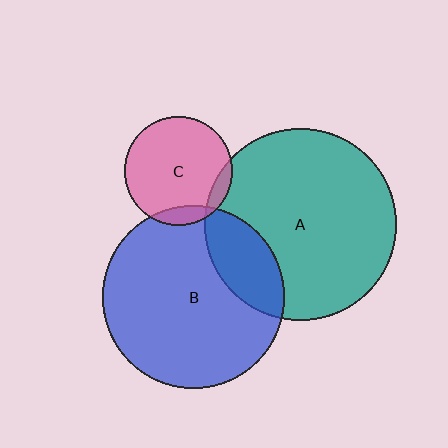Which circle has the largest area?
Circle A (teal).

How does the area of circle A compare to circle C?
Approximately 3.1 times.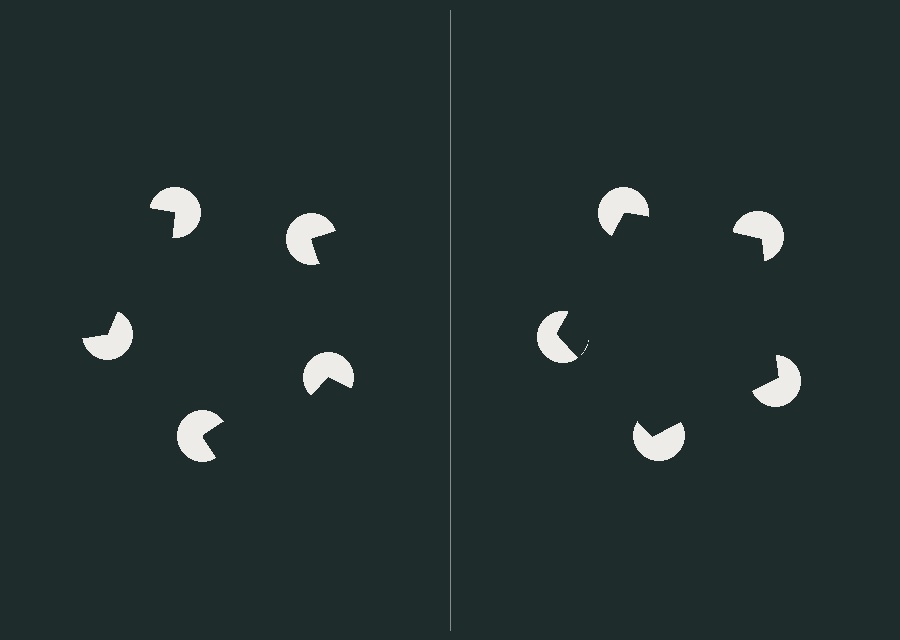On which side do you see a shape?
An illusory pentagon appears on the right side. On the left side the wedge cuts are rotated, so no coherent shape forms.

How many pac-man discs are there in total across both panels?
10 — 5 on each side.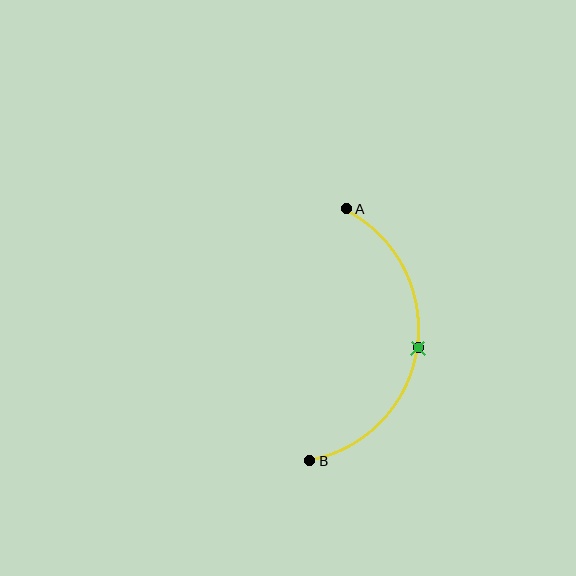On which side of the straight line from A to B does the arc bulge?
The arc bulges to the right of the straight line connecting A and B.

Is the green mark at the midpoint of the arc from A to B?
Yes. The green mark lies on the arc at equal arc-length from both A and B — it is the arc midpoint.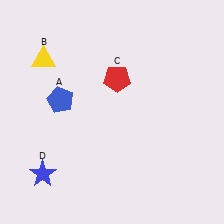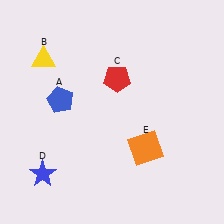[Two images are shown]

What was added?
An orange square (E) was added in Image 2.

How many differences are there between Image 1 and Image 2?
There is 1 difference between the two images.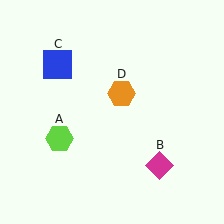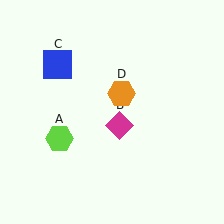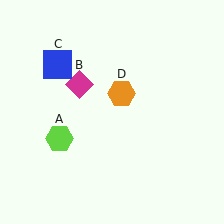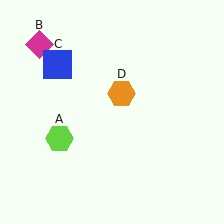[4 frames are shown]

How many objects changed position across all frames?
1 object changed position: magenta diamond (object B).